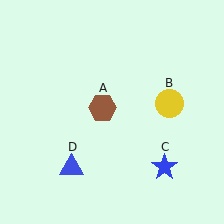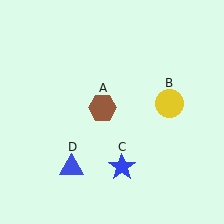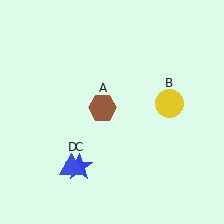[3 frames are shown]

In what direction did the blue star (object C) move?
The blue star (object C) moved left.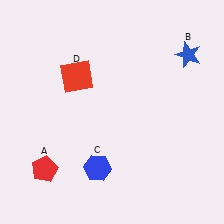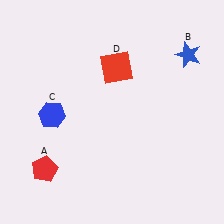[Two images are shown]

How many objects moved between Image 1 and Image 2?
2 objects moved between the two images.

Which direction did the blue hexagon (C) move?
The blue hexagon (C) moved up.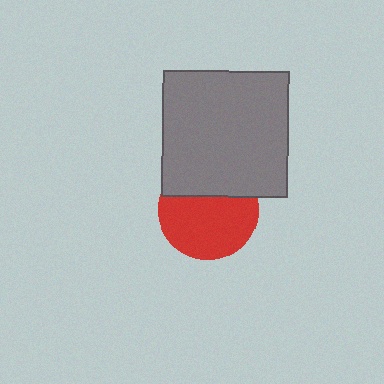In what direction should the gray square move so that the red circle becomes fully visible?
The gray square should move up. That is the shortest direction to clear the overlap and leave the red circle fully visible.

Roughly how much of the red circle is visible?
Most of it is visible (roughly 65%).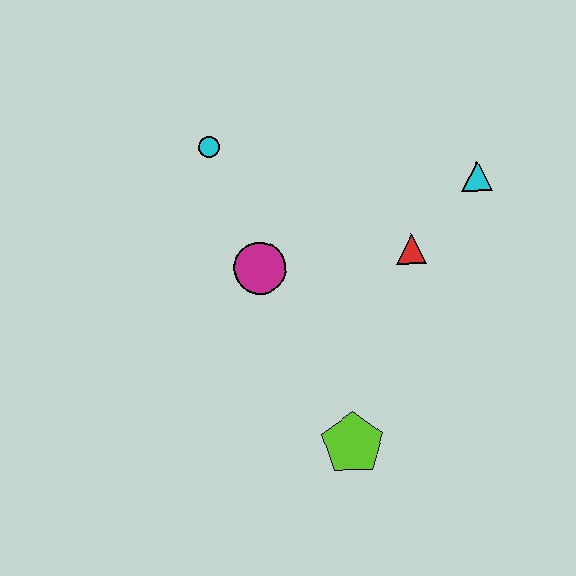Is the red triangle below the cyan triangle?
Yes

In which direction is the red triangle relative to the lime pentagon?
The red triangle is above the lime pentagon.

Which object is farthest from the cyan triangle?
The lime pentagon is farthest from the cyan triangle.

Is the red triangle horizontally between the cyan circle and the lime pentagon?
No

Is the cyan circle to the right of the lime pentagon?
No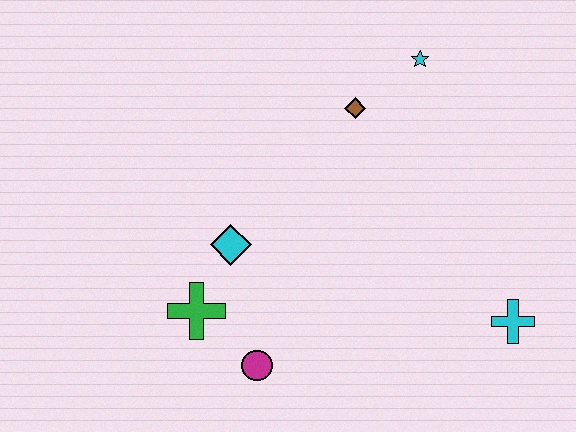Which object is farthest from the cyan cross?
The green cross is farthest from the cyan cross.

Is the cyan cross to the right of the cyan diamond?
Yes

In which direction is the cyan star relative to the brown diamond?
The cyan star is to the right of the brown diamond.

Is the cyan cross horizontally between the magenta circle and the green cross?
No